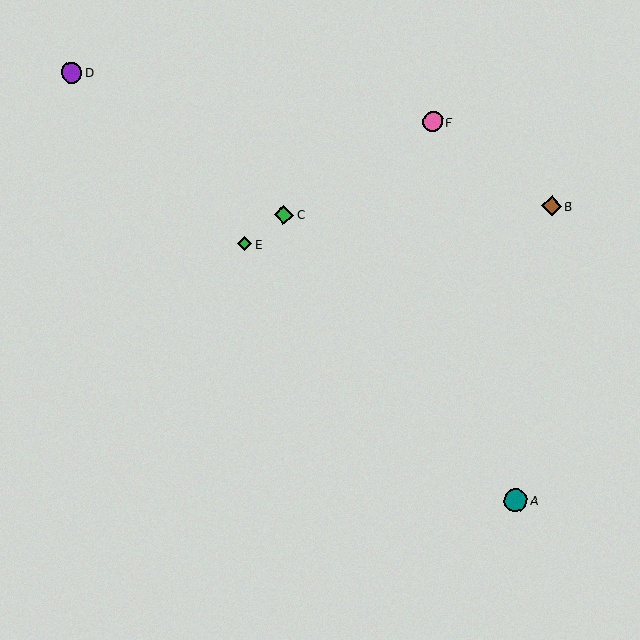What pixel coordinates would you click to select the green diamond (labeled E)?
Click at (244, 244) to select the green diamond E.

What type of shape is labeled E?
Shape E is a green diamond.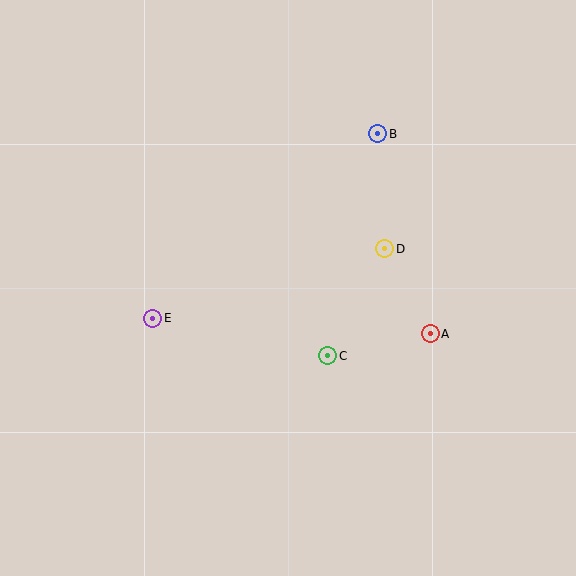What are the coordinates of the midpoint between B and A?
The midpoint between B and A is at (404, 234).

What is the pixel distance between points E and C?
The distance between E and C is 179 pixels.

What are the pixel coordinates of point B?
Point B is at (378, 134).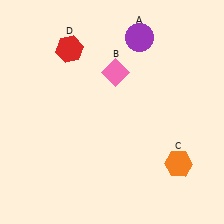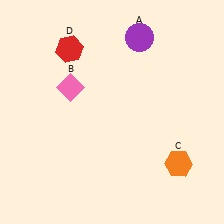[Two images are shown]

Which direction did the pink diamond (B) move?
The pink diamond (B) moved left.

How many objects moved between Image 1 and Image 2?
1 object moved between the two images.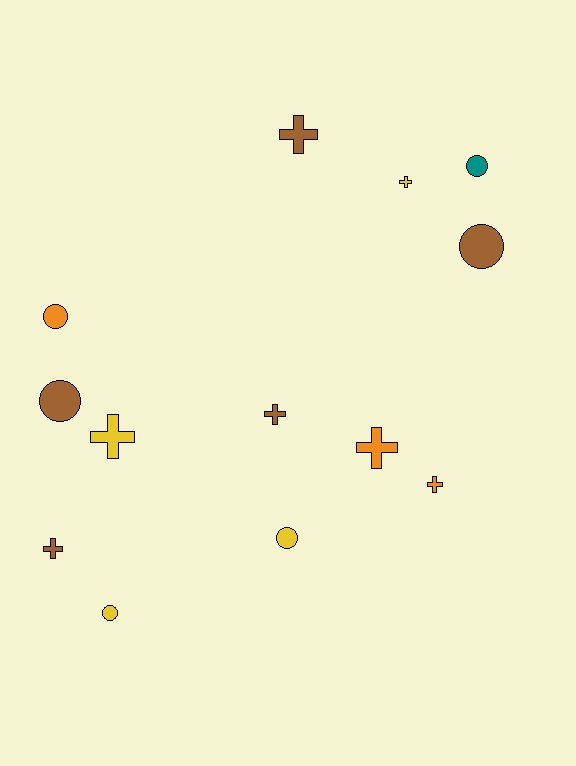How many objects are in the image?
There are 13 objects.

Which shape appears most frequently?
Cross, with 7 objects.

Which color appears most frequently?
Brown, with 5 objects.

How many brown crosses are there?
There are 3 brown crosses.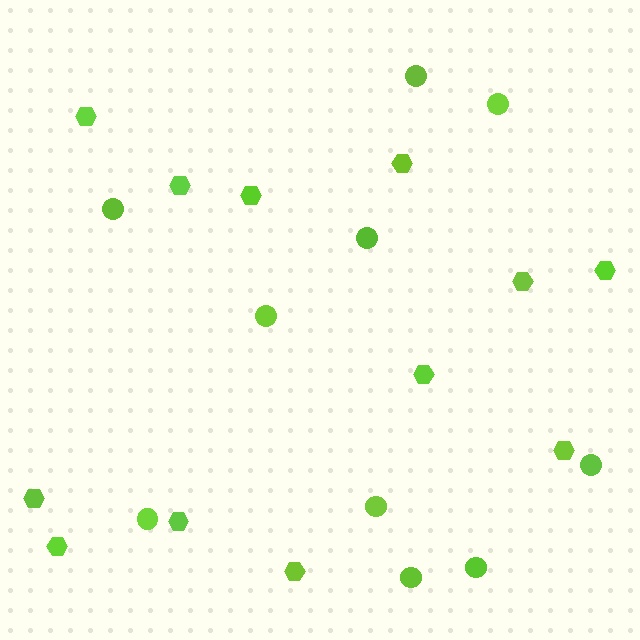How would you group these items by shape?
There are 2 groups: one group of circles (10) and one group of hexagons (12).